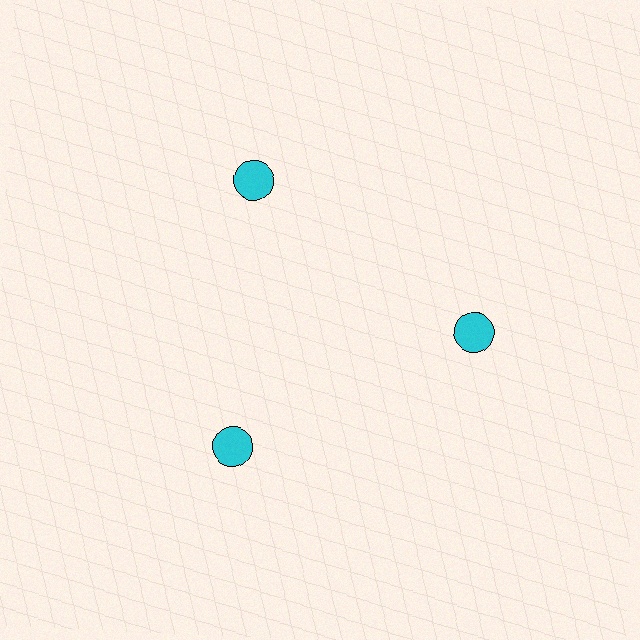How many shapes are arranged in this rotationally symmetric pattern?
There are 3 shapes, arranged in 3 groups of 1.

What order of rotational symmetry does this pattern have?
This pattern has 3-fold rotational symmetry.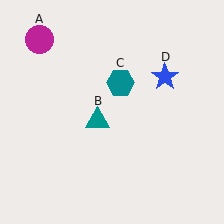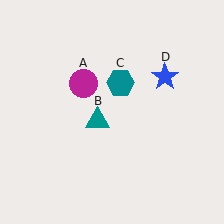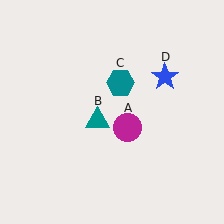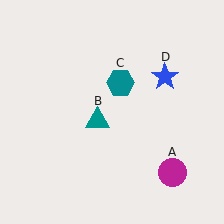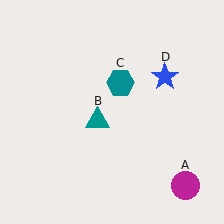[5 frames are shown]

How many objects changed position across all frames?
1 object changed position: magenta circle (object A).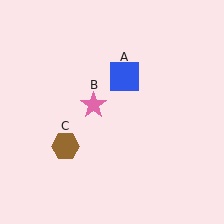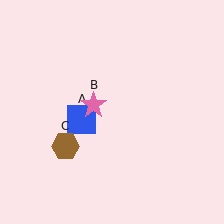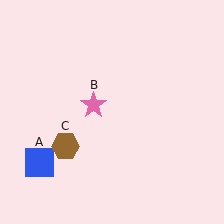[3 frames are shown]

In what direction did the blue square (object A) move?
The blue square (object A) moved down and to the left.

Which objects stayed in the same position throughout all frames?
Pink star (object B) and brown hexagon (object C) remained stationary.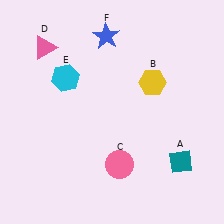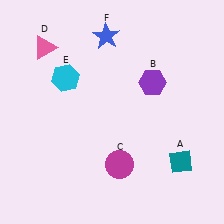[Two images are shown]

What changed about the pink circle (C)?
In Image 1, C is pink. In Image 2, it changed to magenta.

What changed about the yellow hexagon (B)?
In Image 1, B is yellow. In Image 2, it changed to purple.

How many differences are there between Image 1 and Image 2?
There are 2 differences between the two images.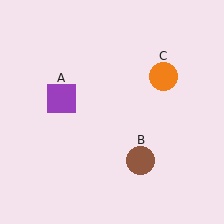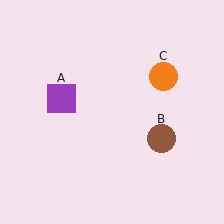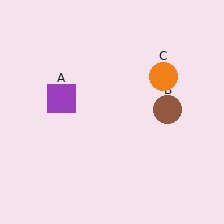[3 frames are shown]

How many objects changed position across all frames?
1 object changed position: brown circle (object B).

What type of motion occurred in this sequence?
The brown circle (object B) rotated counterclockwise around the center of the scene.